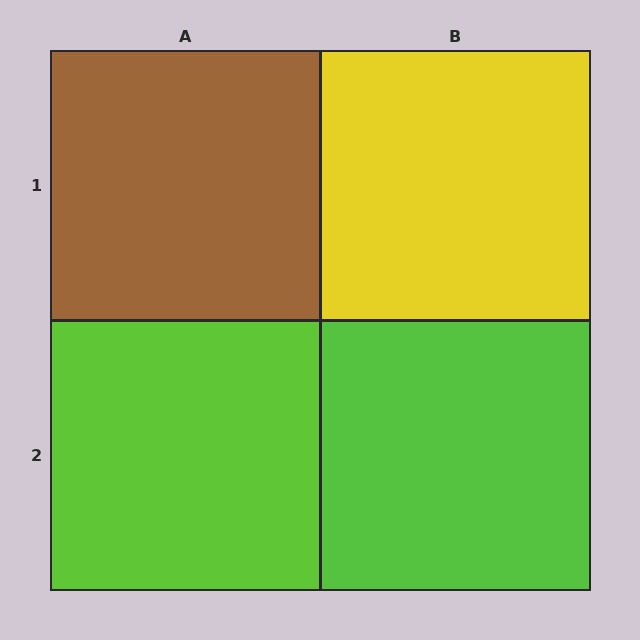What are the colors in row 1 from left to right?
Brown, yellow.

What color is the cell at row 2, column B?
Lime.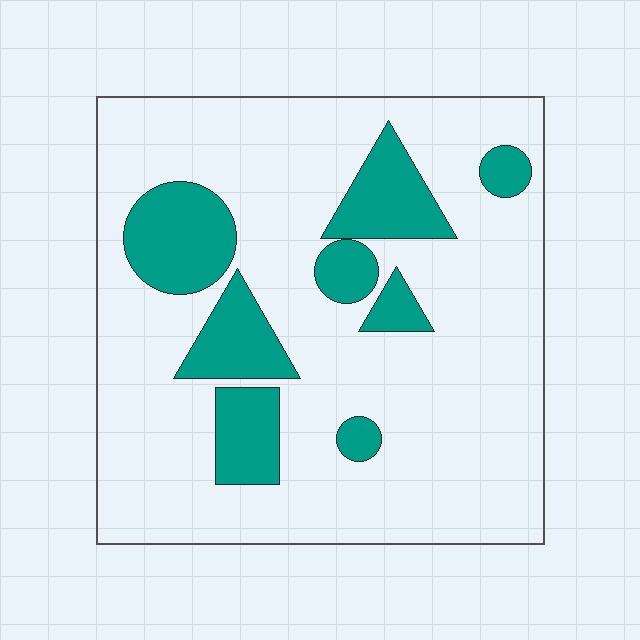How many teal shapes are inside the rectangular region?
8.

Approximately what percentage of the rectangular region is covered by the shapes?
Approximately 20%.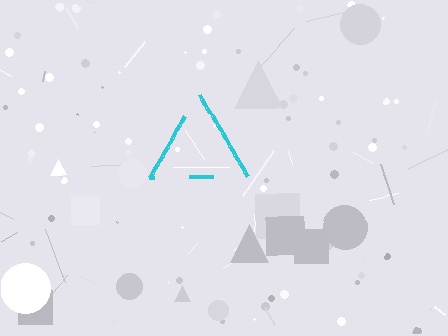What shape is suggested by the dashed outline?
The dashed outline suggests a triangle.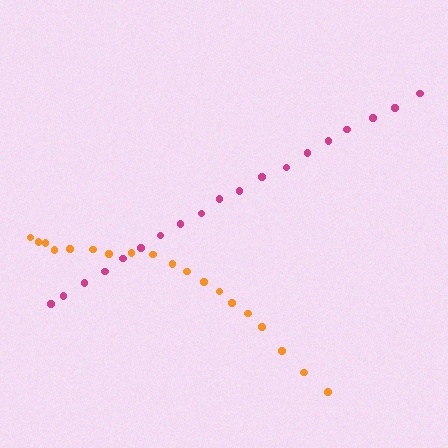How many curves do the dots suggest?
There are 2 distinct paths.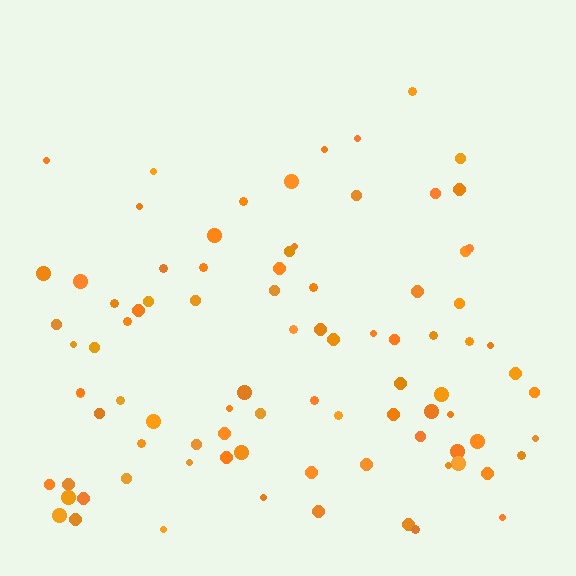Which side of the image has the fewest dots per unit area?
The top.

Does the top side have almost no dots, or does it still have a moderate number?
Still a moderate number, just noticeably fewer than the bottom.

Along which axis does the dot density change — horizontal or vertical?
Vertical.